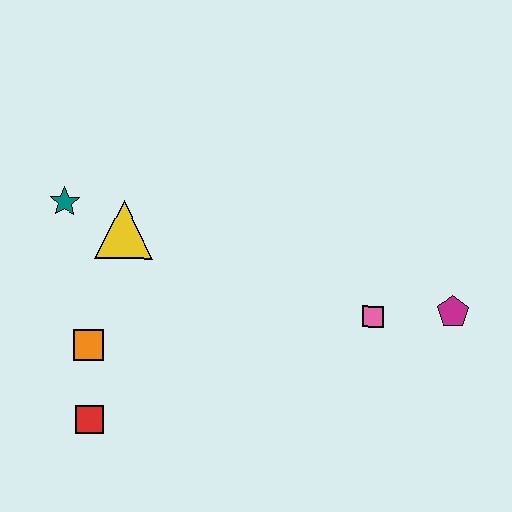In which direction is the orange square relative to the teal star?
The orange square is below the teal star.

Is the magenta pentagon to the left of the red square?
No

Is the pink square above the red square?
Yes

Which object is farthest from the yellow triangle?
The magenta pentagon is farthest from the yellow triangle.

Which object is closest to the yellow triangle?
The teal star is closest to the yellow triangle.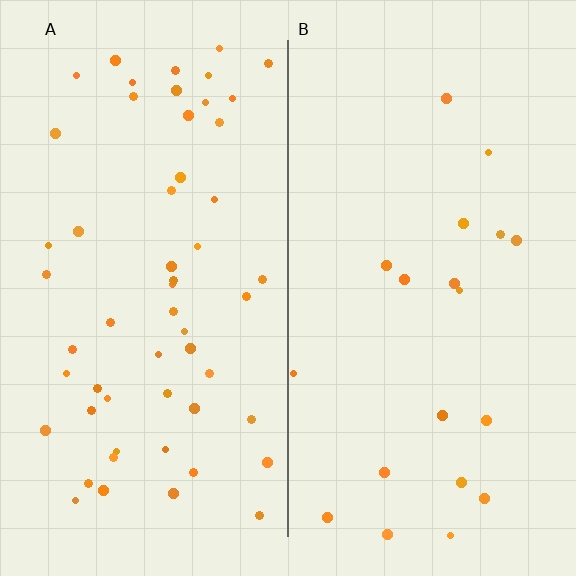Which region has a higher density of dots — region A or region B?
A (the left).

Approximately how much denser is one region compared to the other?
Approximately 2.8× — region A over region B.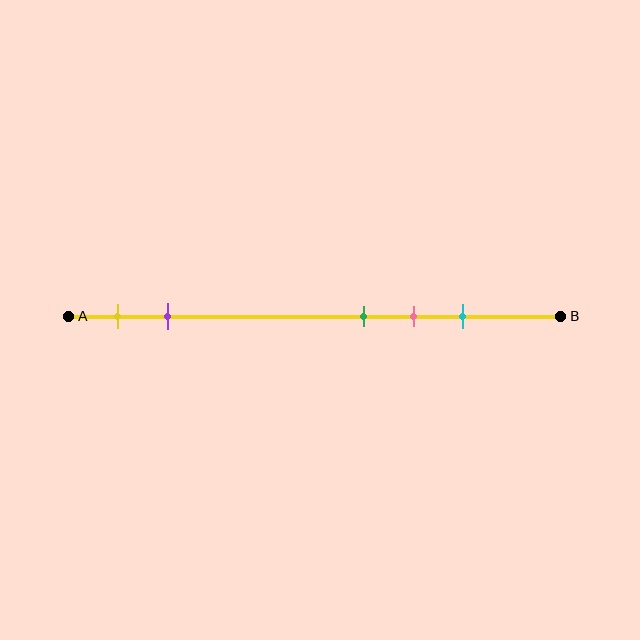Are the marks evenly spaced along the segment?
No, the marks are not evenly spaced.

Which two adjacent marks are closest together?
The green and pink marks are the closest adjacent pair.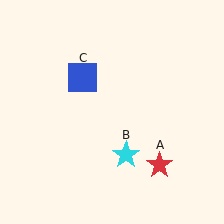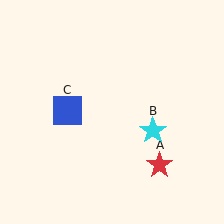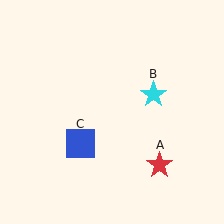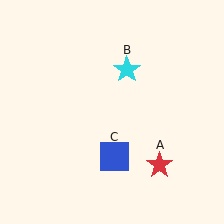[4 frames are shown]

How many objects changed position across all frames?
2 objects changed position: cyan star (object B), blue square (object C).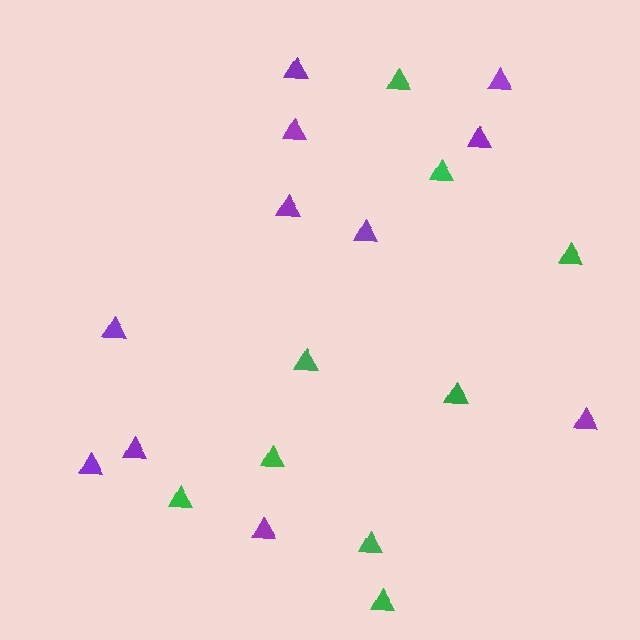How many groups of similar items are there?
There are 2 groups: one group of purple triangles (11) and one group of green triangles (9).